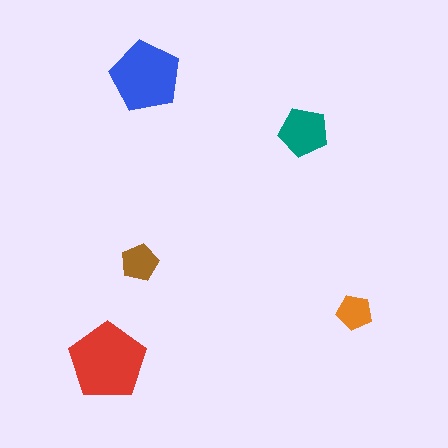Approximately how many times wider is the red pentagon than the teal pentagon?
About 1.5 times wider.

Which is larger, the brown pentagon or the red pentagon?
The red one.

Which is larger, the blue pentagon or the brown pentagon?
The blue one.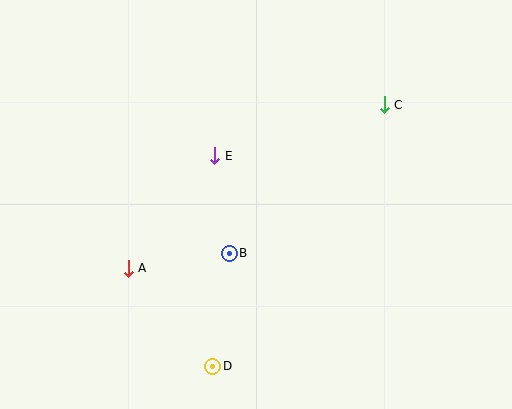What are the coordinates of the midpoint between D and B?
The midpoint between D and B is at (221, 310).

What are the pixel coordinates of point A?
Point A is at (128, 268).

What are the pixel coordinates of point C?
Point C is at (384, 105).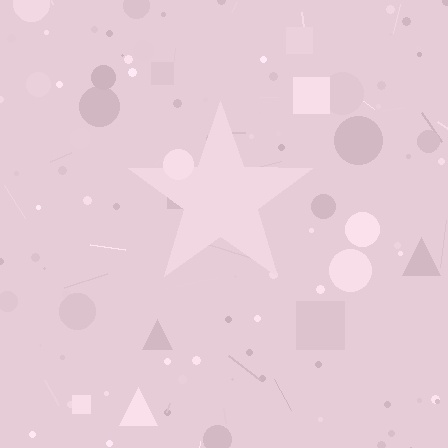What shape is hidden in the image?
A star is hidden in the image.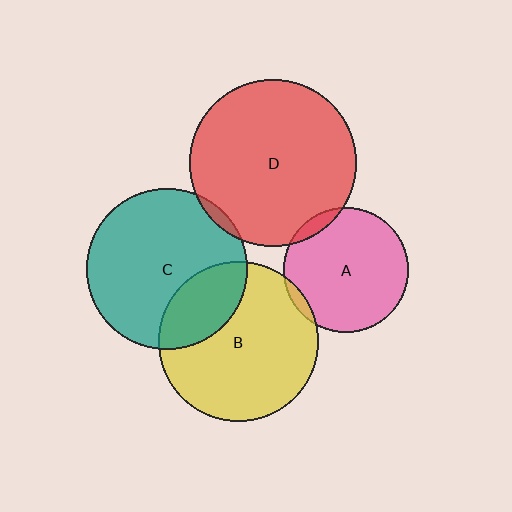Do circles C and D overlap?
Yes.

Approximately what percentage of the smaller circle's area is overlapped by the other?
Approximately 5%.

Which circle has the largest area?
Circle D (red).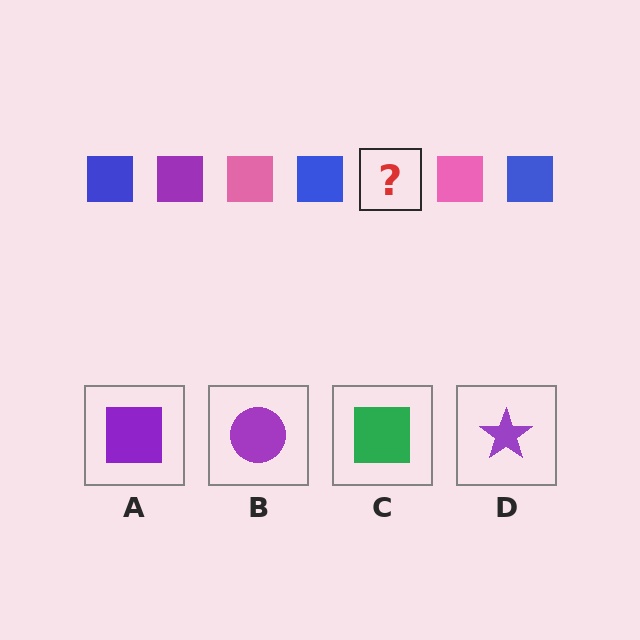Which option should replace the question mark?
Option A.